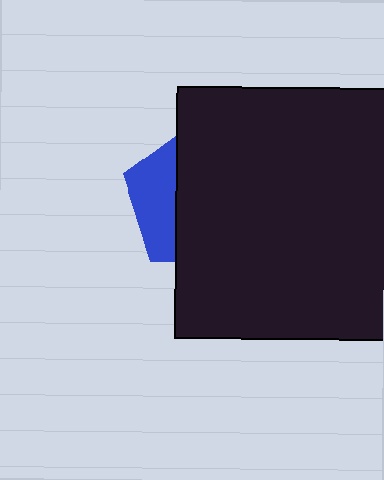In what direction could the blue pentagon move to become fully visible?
The blue pentagon could move left. That would shift it out from behind the black rectangle entirely.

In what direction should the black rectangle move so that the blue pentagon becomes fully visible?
The black rectangle should move right. That is the shortest direction to clear the overlap and leave the blue pentagon fully visible.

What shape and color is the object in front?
The object in front is a black rectangle.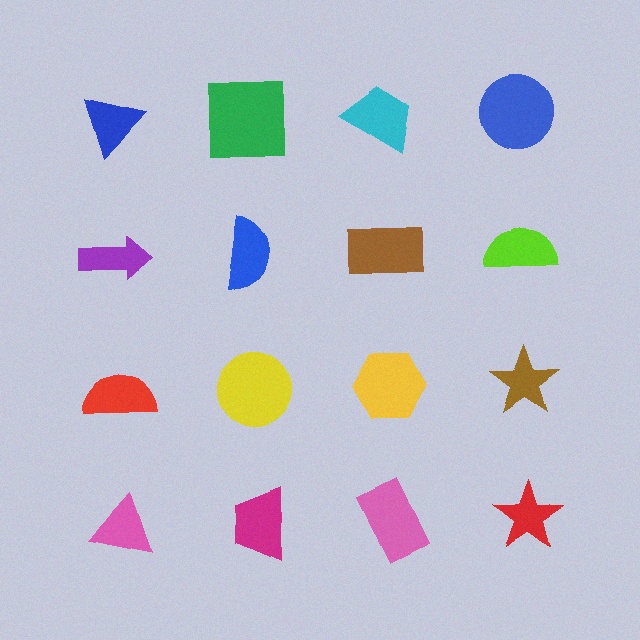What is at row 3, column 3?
A yellow hexagon.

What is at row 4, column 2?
A magenta trapezoid.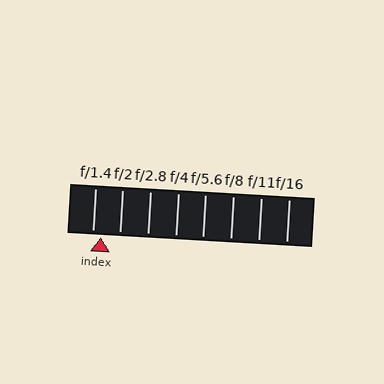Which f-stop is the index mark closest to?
The index mark is closest to f/1.4.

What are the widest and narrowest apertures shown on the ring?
The widest aperture shown is f/1.4 and the narrowest is f/16.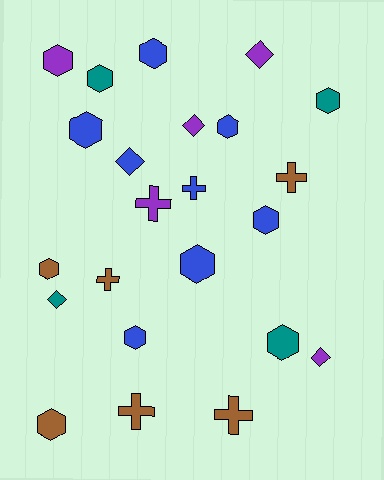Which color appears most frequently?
Blue, with 8 objects.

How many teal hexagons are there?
There are 3 teal hexagons.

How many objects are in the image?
There are 23 objects.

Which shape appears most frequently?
Hexagon, with 12 objects.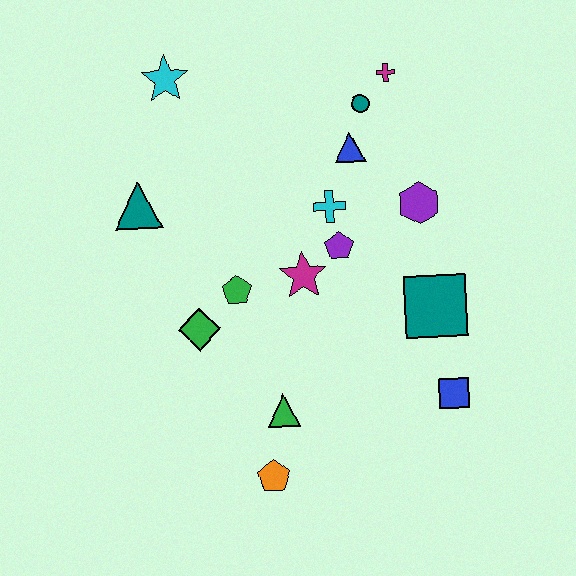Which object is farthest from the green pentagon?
The magenta cross is farthest from the green pentagon.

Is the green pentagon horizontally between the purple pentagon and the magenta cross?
No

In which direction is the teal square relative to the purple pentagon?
The teal square is to the right of the purple pentagon.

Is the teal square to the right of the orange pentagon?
Yes